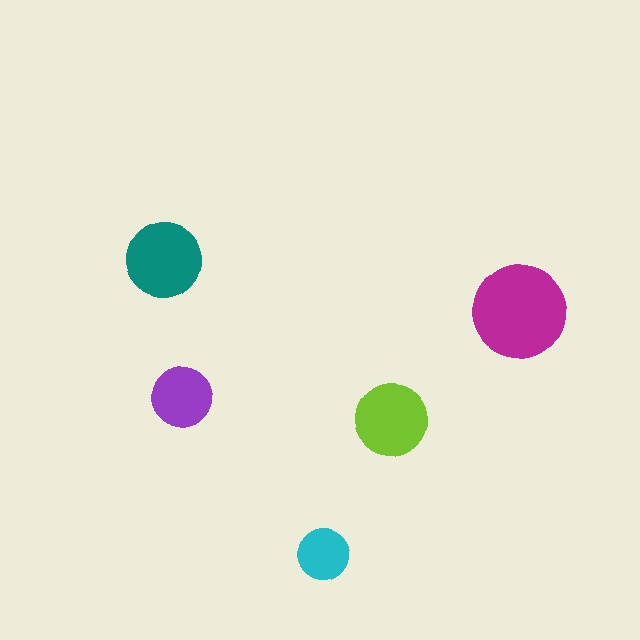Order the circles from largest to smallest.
the magenta one, the teal one, the lime one, the purple one, the cyan one.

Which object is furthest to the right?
The magenta circle is rightmost.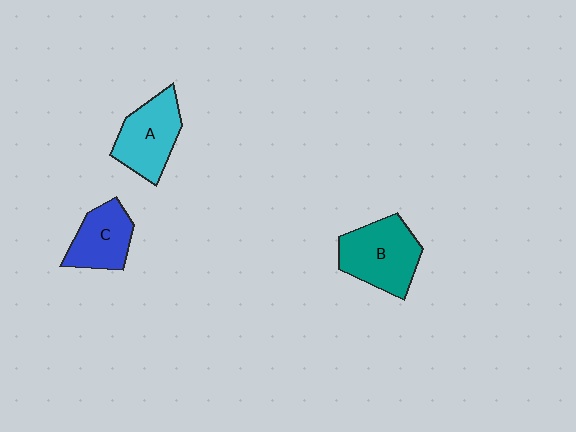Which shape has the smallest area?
Shape C (blue).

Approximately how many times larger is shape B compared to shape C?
Approximately 1.4 times.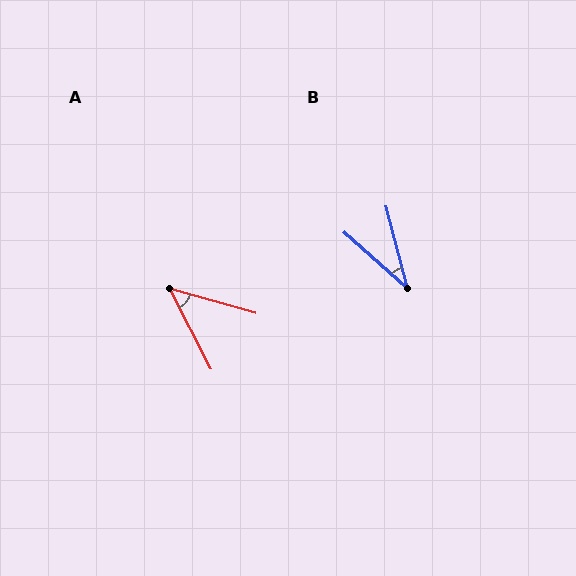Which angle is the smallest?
B, at approximately 34 degrees.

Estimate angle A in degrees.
Approximately 47 degrees.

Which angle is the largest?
A, at approximately 47 degrees.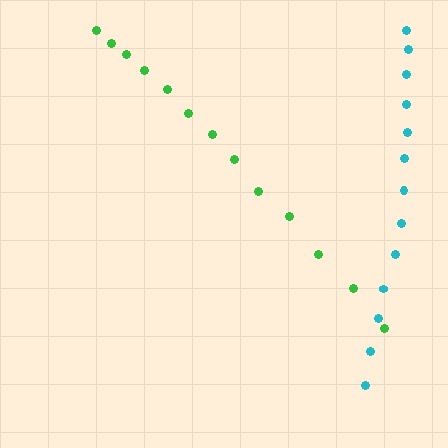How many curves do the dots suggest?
There are 2 distinct paths.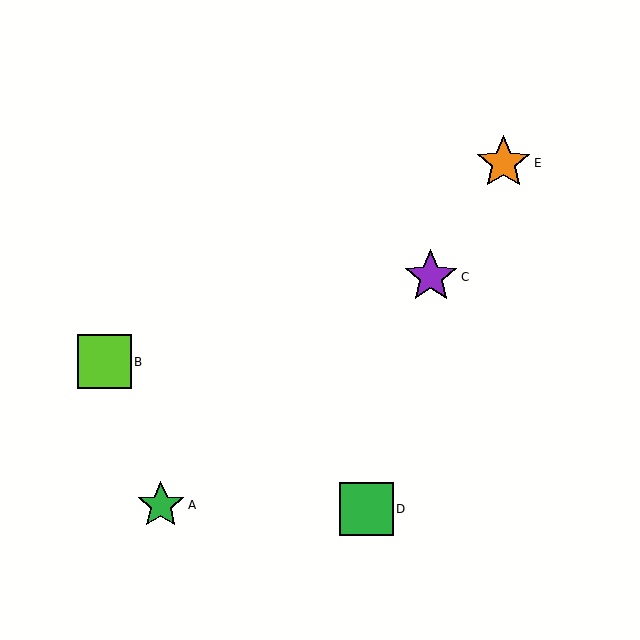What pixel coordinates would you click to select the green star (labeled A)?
Click at (161, 505) to select the green star A.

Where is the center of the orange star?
The center of the orange star is at (503, 163).